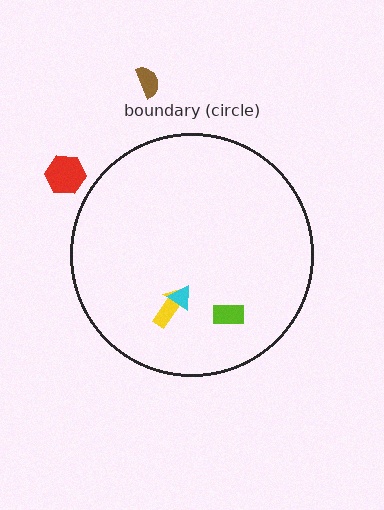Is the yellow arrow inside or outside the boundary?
Inside.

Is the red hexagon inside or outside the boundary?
Outside.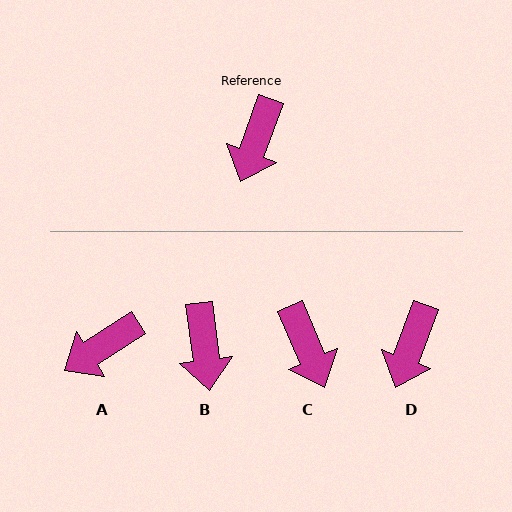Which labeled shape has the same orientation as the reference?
D.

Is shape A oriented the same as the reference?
No, it is off by about 37 degrees.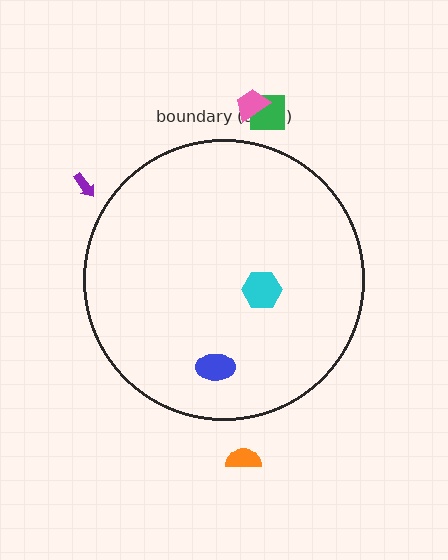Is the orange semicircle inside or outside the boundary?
Outside.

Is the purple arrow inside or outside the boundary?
Outside.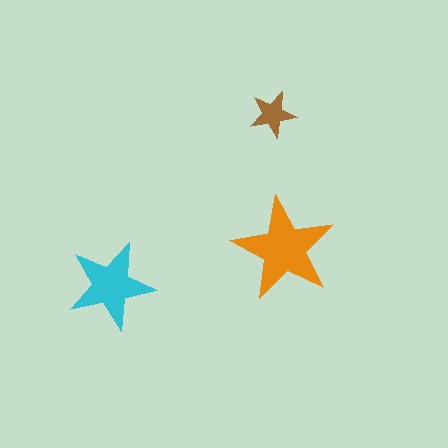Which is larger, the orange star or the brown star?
The orange one.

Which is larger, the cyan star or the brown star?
The cyan one.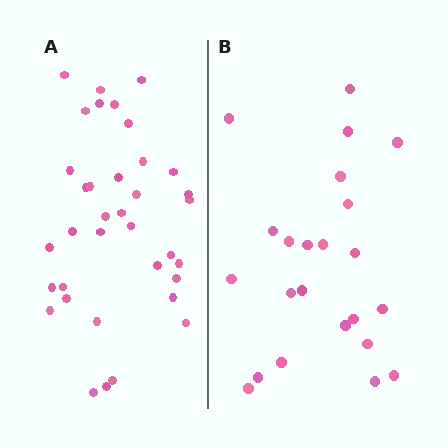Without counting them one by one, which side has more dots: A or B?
Region A (the left region) has more dots.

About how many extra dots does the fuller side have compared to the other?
Region A has approximately 15 more dots than region B.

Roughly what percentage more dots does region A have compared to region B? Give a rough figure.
About 55% more.